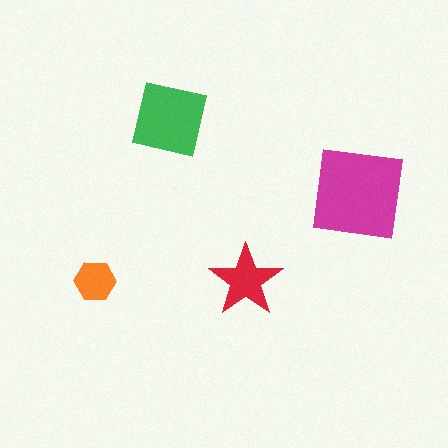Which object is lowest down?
The orange hexagon is bottommost.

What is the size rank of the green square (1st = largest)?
2nd.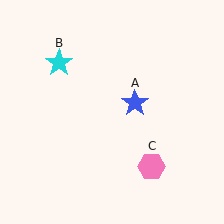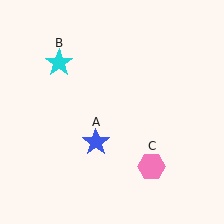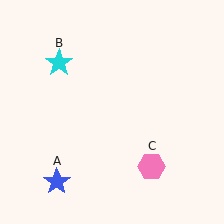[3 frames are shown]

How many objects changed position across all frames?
1 object changed position: blue star (object A).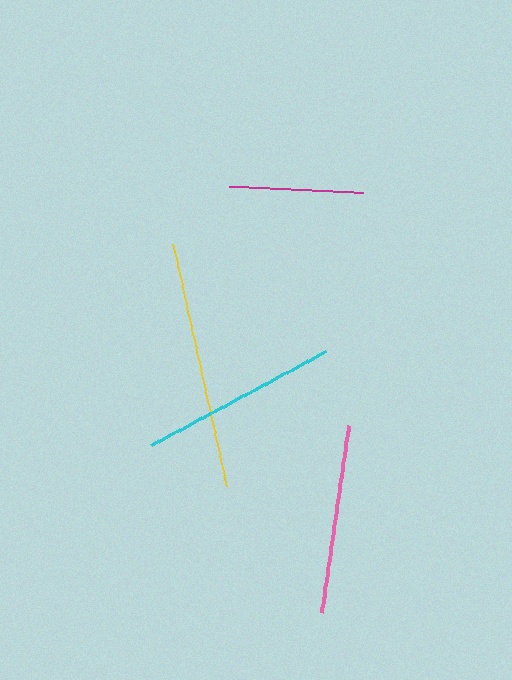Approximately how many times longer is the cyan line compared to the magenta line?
The cyan line is approximately 1.5 times the length of the magenta line.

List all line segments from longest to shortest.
From longest to shortest: yellow, cyan, pink, magenta.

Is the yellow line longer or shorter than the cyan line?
The yellow line is longer than the cyan line.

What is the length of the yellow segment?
The yellow segment is approximately 247 pixels long.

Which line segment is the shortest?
The magenta line is the shortest at approximately 135 pixels.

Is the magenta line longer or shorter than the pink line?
The pink line is longer than the magenta line.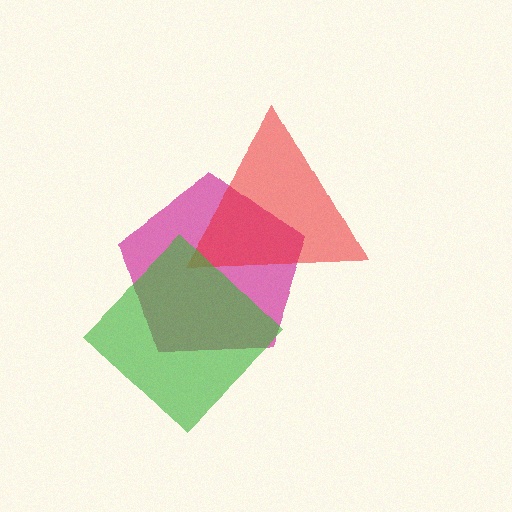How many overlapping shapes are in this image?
There are 3 overlapping shapes in the image.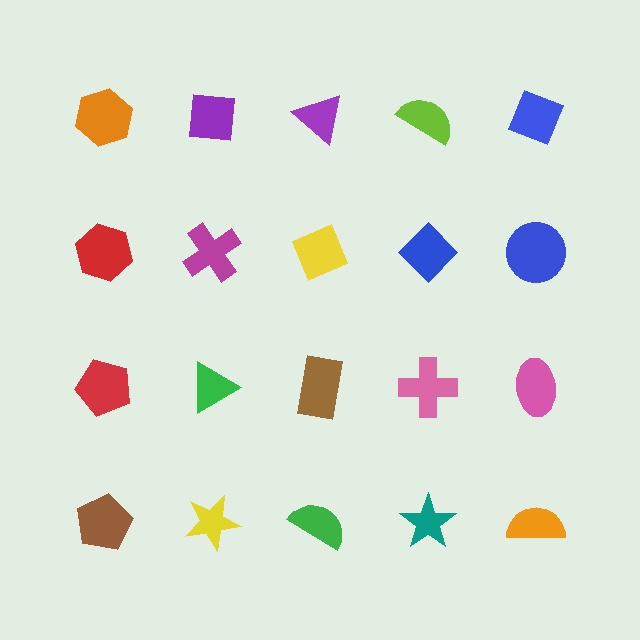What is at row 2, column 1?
A red hexagon.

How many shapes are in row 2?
5 shapes.